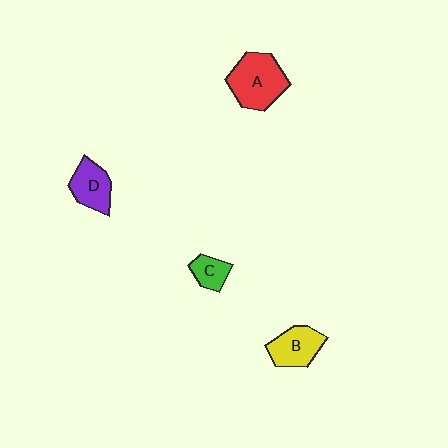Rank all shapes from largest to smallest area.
From largest to smallest: A (red), B (yellow), D (purple), C (green).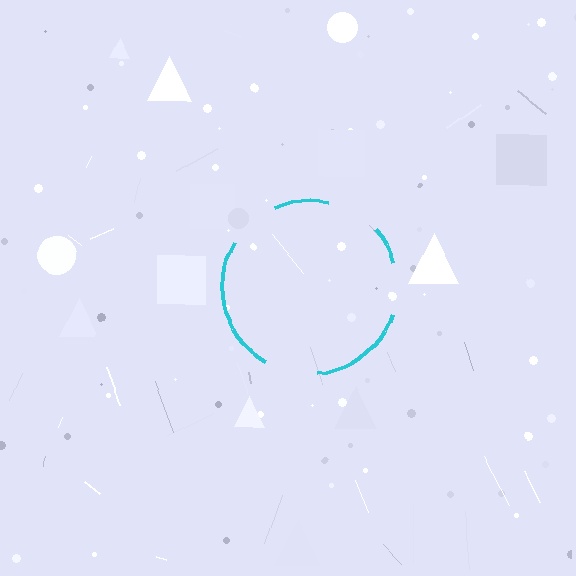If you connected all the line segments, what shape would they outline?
They would outline a circle.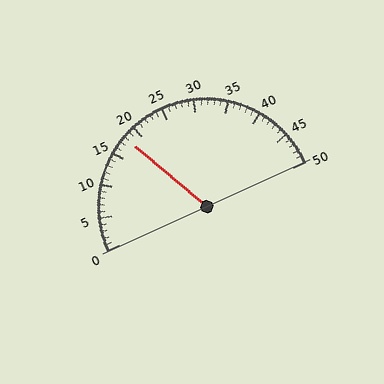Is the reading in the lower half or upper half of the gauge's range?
The reading is in the lower half of the range (0 to 50).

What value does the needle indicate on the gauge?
The needle indicates approximately 18.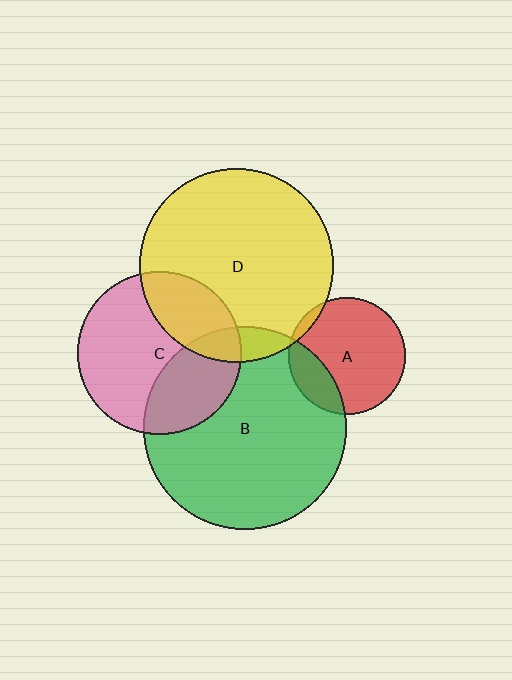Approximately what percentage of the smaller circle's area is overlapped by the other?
Approximately 5%.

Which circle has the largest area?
Circle B (green).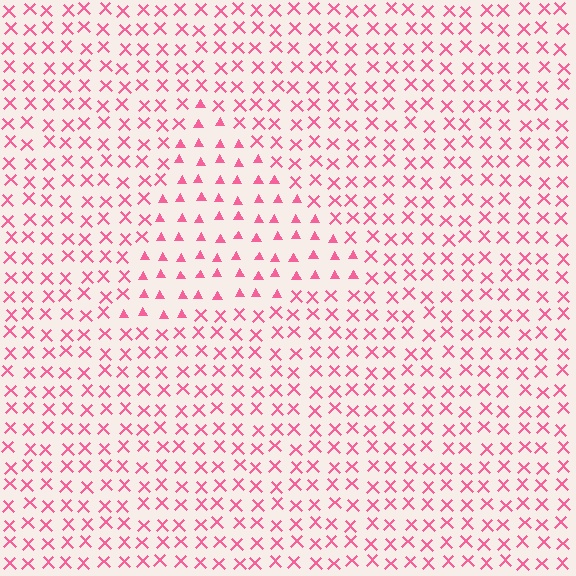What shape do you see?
I see a triangle.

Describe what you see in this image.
The image is filled with small pink elements arranged in a uniform grid. A triangle-shaped region contains triangles, while the surrounding area contains X marks. The boundary is defined purely by the change in element shape.